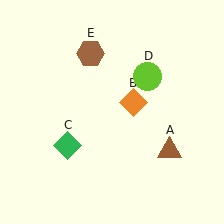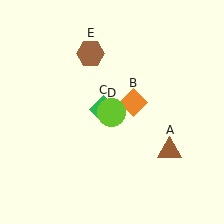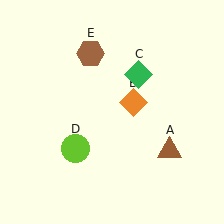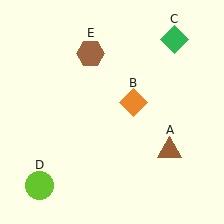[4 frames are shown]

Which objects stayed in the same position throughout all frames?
Brown triangle (object A) and orange diamond (object B) and brown hexagon (object E) remained stationary.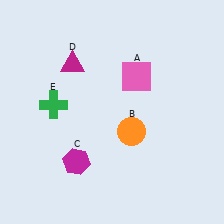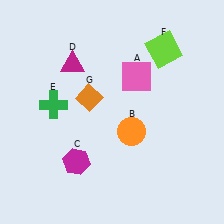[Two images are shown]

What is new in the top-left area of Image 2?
An orange diamond (G) was added in the top-left area of Image 2.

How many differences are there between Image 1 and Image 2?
There are 2 differences between the two images.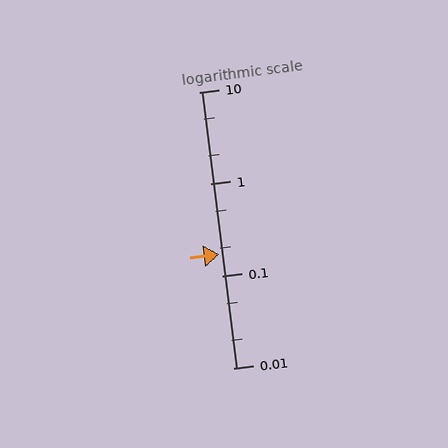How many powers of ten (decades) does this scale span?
The scale spans 3 decades, from 0.01 to 10.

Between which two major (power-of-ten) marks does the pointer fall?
The pointer is between 0.1 and 1.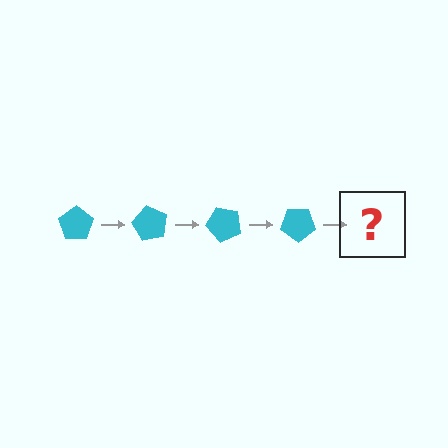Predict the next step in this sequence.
The next step is a cyan pentagon rotated 240 degrees.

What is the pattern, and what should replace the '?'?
The pattern is that the pentagon rotates 60 degrees each step. The '?' should be a cyan pentagon rotated 240 degrees.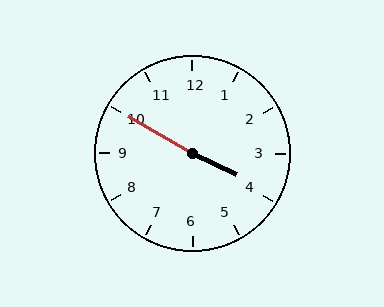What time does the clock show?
3:50.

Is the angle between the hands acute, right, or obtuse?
It is obtuse.